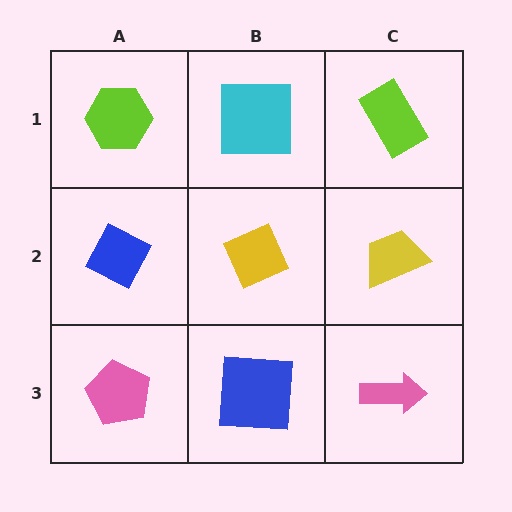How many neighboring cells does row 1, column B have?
3.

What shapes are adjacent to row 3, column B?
A yellow diamond (row 2, column B), a pink pentagon (row 3, column A), a pink arrow (row 3, column C).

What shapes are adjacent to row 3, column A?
A blue diamond (row 2, column A), a blue square (row 3, column B).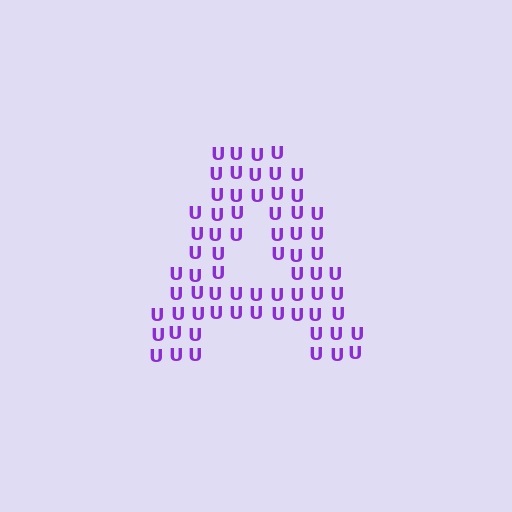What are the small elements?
The small elements are letter U's.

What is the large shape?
The large shape is the letter A.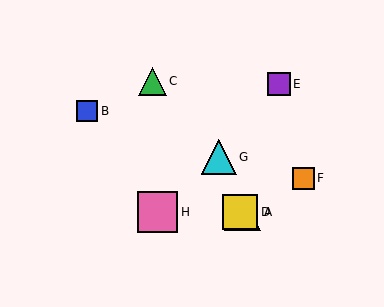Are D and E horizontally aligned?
No, D is at y≈212 and E is at y≈84.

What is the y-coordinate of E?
Object E is at y≈84.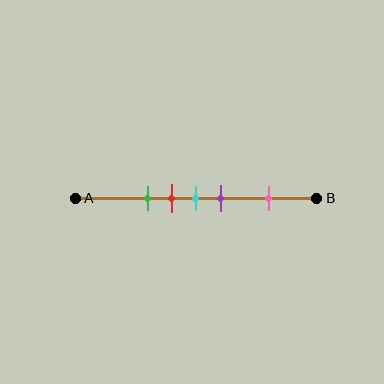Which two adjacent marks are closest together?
The red and cyan marks are the closest adjacent pair.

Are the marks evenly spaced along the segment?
No, the marks are not evenly spaced.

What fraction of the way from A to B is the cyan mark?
The cyan mark is approximately 50% (0.5) of the way from A to B.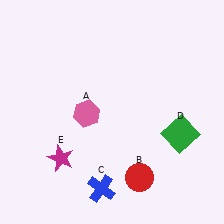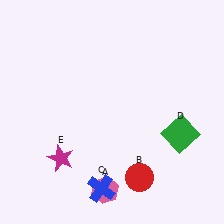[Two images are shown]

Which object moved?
The pink hexagon (A) moved down.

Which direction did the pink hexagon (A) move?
The pink hexagon (A) moved down.